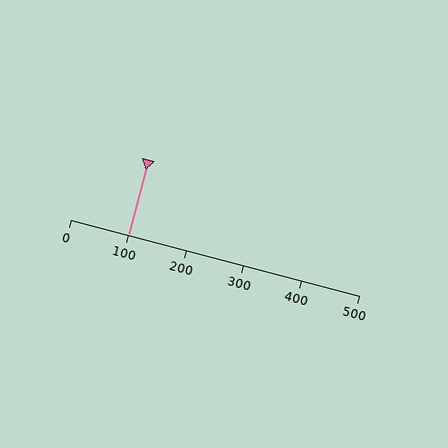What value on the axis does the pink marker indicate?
The marker indicates approximately 100.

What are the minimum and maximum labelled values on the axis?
The axis runs from 0 to 500.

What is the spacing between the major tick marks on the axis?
The major ticks are spaced 100 apart.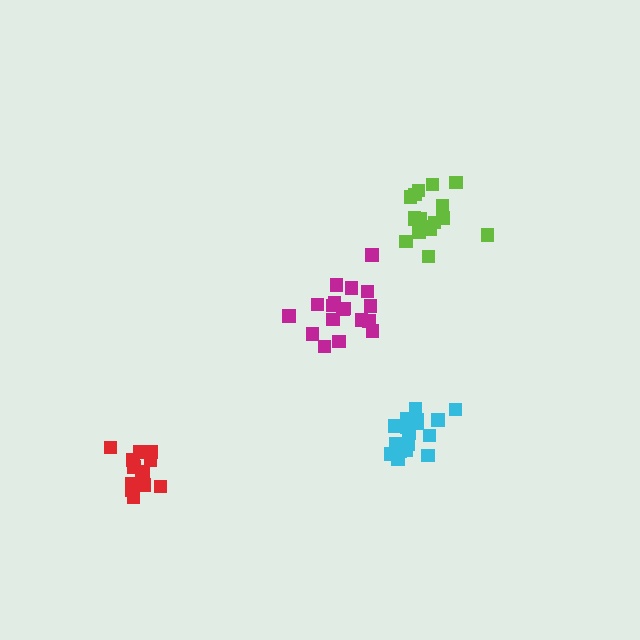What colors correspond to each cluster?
The clusters are colored: lime, red, cyan, magenta.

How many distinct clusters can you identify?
There are 4 distinct clusters.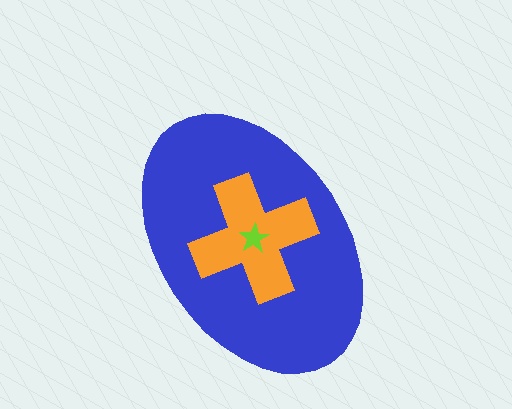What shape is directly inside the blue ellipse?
The orange cross.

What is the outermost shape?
The blue ellipse.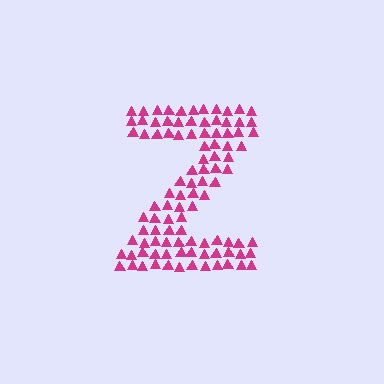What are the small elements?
The small elements are triangles.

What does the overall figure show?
The overall figure shows the letter Z.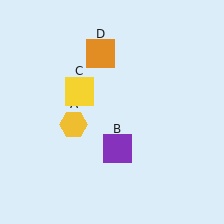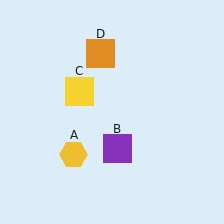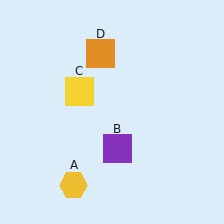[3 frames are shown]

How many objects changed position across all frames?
1 object changed position: yellow hexagon (object A).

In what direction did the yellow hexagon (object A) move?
The yellow hexagon (object A) moved down.